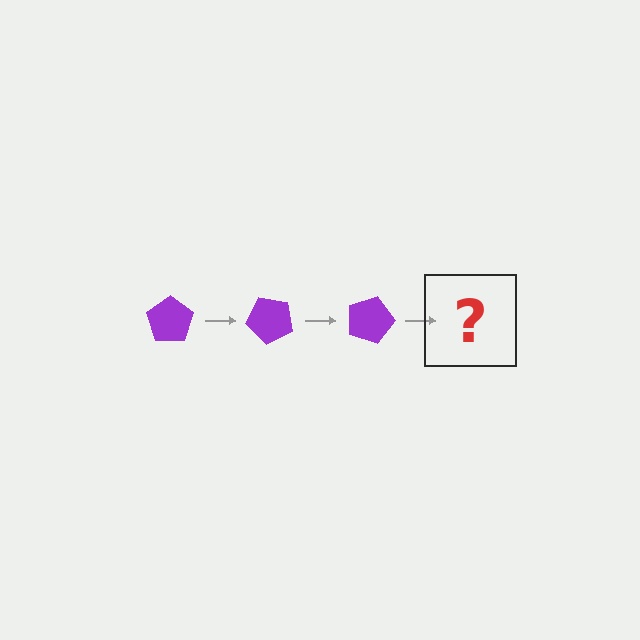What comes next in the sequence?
The next element should be a purple pentagon rotated 135 degrees.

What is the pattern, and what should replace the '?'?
The pattern is that the pentagon rotates 45 degrees each step. The '?' should be a purple pentagon rotated 135 degrees.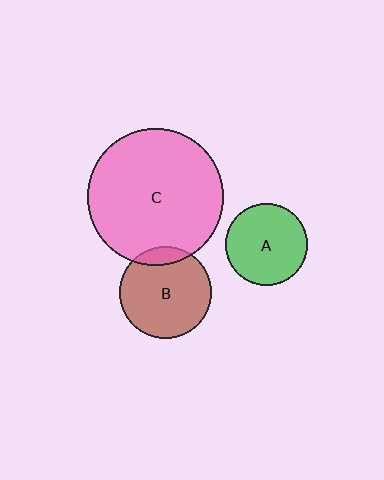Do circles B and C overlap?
Yes.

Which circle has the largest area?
Circle C (pink).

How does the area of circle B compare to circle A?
Approximately 1.2 times.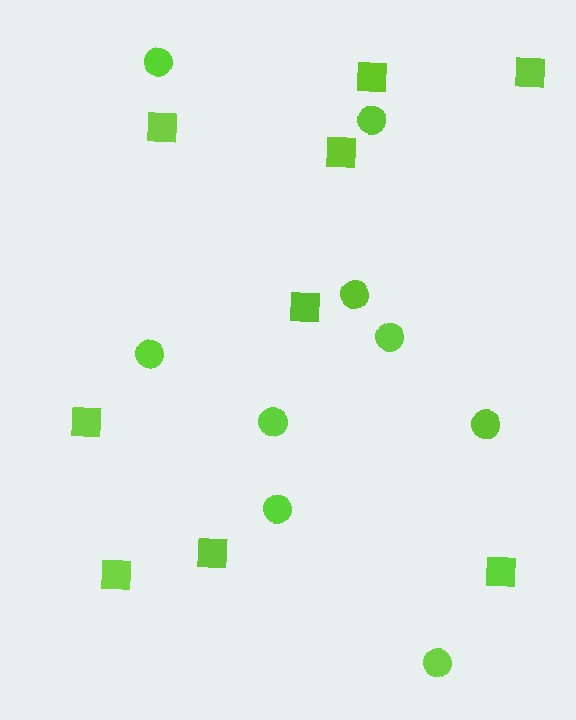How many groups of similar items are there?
There are 2 groups: one group of squares (9) and one group of circles (9).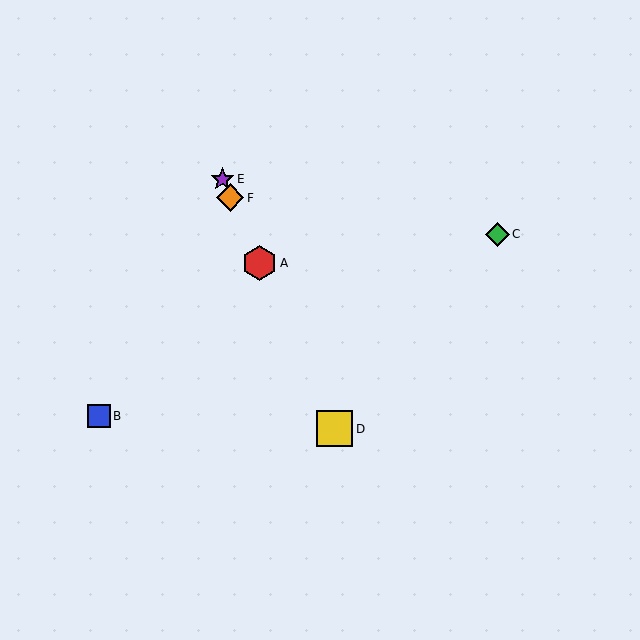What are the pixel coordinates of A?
Object A is at (260, 263).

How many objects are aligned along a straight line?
4 objects (A, D, E, F) are aligned along a straight line.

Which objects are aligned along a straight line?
Objects A, D, E, F are aligned along a straight line.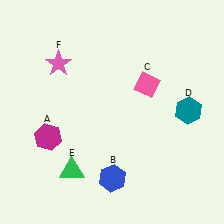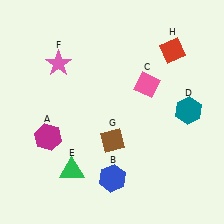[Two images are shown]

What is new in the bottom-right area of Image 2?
A brown diamond (G) was added in the bottom-right area of Image 2.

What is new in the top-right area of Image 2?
A red diamond (H) was added in the top-right area of Image 2.